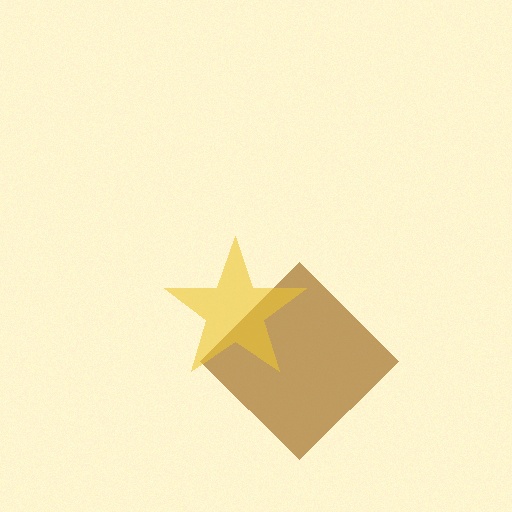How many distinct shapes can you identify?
There are 2 distinct shapes: a brown diamond, a yellow star.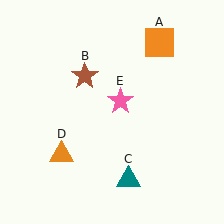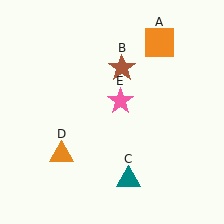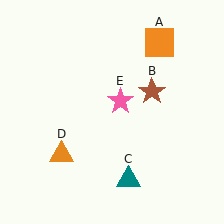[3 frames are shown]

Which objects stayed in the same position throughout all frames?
Orange square (object A) and teal triangle (object C) and orange triangle (object D) and pink star (object E) remained stationary.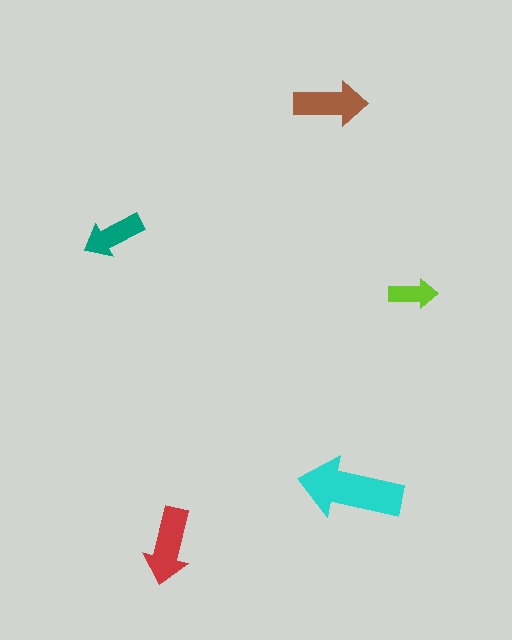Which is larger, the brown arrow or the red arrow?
The red one.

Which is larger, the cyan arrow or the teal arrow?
The cyan one.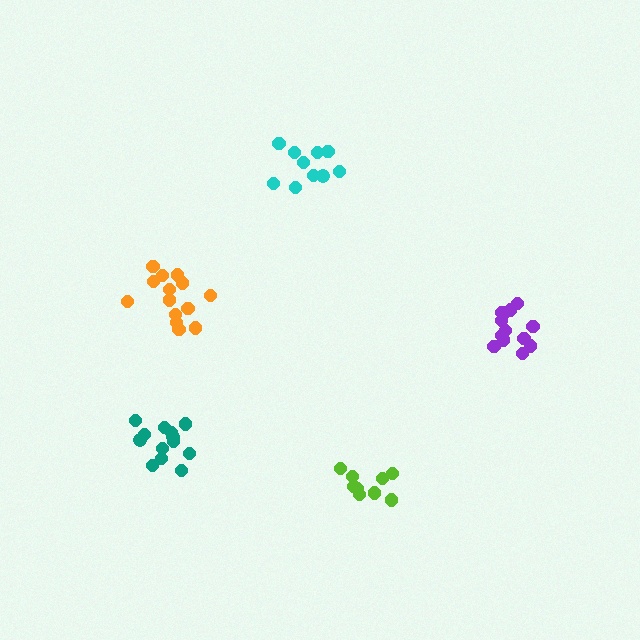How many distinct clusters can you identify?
There are 5 distinct clusters.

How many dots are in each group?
Group 1: 13 dots, Group 2: 9 dots, Group 3: 14 dots, Group 4: 13 dots, Group 5: 10 dots (59 total).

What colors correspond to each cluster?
The clusters are colored: teal, lime, orange, purple, cyan.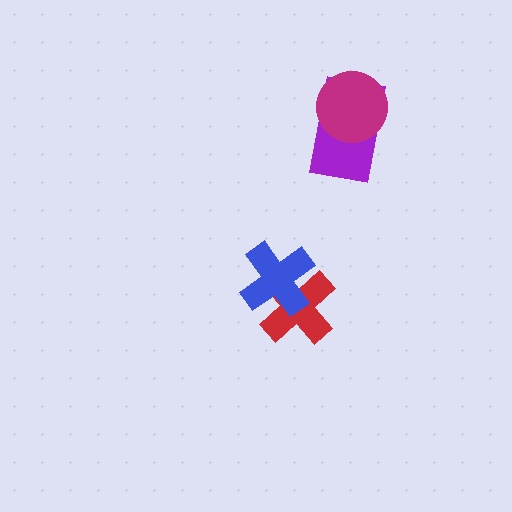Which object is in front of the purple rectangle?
The magenta circle is in front of the purple rectangle.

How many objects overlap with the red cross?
1 object overlaps with the red cross.